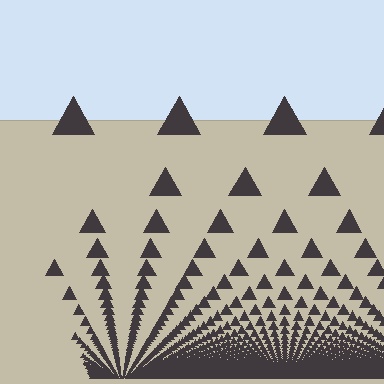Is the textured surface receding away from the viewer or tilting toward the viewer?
The surface appears to tilt toward the viewer. Texture elements get larger and sparser toward the top.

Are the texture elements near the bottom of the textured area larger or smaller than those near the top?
Smaller. The gradient is inverted — elements near the bottom are smaller and denser.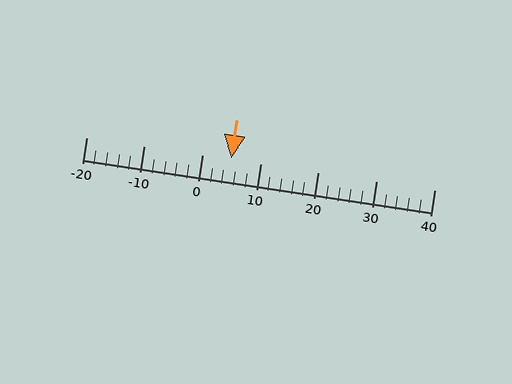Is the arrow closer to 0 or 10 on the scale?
The arrow is closer to 10.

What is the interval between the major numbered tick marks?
The major tick marks are spaced 10 units apart.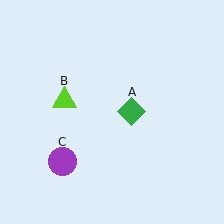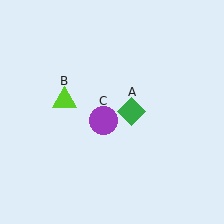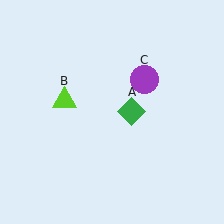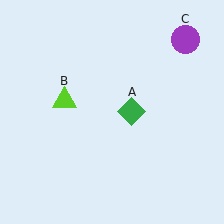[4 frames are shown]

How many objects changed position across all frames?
1 object changed position: purple circle (object C).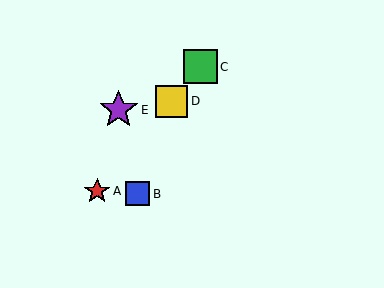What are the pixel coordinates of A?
Object A is at (97, 191).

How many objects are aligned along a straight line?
3 objects (A, C, D) are aligned along a straight line.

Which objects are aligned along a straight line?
Objects A, C, D are aligned along a straight line.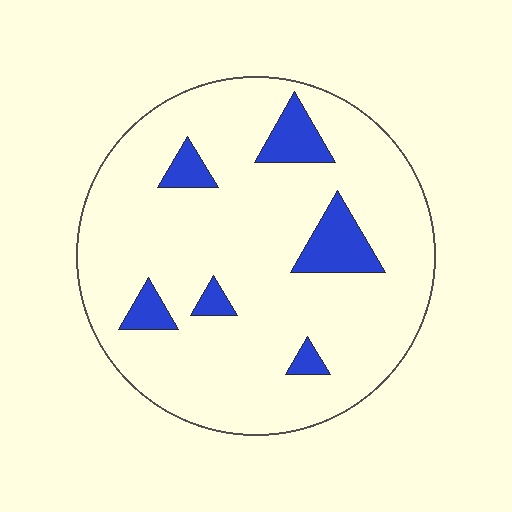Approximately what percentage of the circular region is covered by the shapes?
Approximately 10%.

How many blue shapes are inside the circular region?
6.